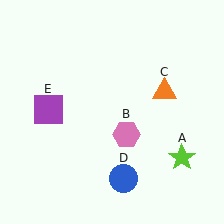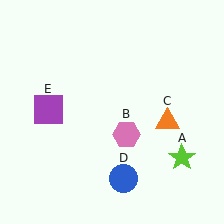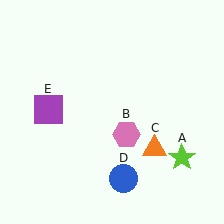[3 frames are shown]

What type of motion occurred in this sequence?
The orange triangle (object C) rotated clockwise around the center of the scene.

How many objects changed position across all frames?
1 object changed position: orange triangle (object C).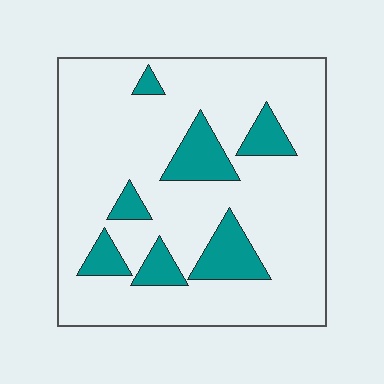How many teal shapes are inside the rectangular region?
7.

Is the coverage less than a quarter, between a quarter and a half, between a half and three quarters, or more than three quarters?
Less than a quarter.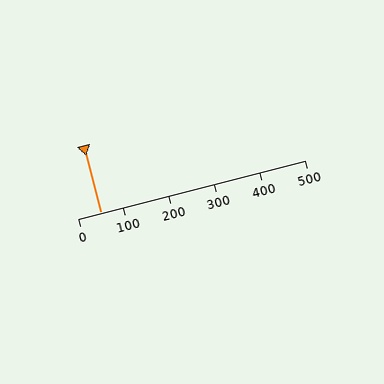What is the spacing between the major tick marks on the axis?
The major ticks are spaced 100 apart.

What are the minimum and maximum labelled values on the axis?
The axis runs from 0 to 500.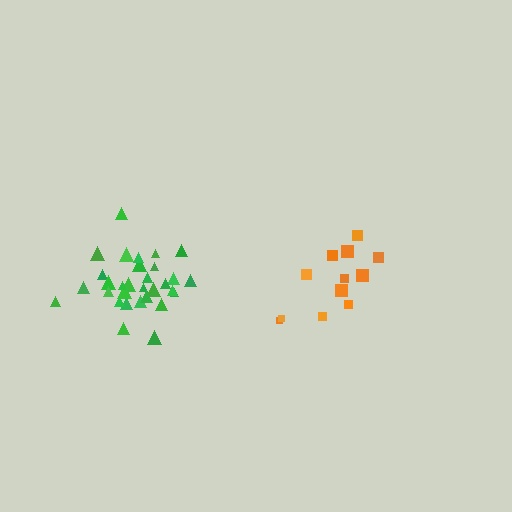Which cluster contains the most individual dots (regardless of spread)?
Green (31).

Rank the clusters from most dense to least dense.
green, orange.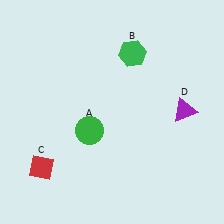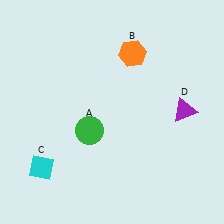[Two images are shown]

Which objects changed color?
B changed from green to orange. C changed from red to cyan.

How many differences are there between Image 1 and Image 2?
There are 2 differences between the two images.